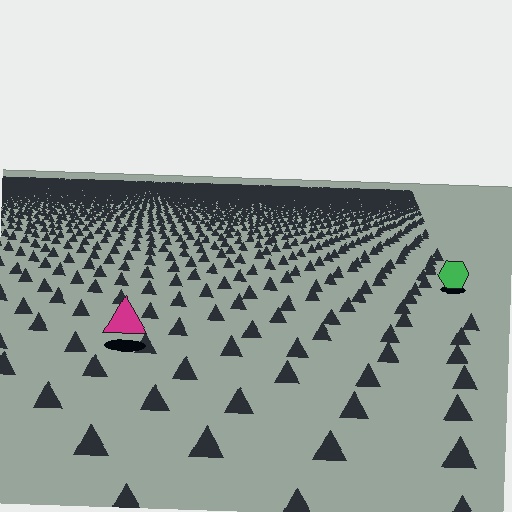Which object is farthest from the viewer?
The green hexagon is farthest from the viewer. It appears smaller and the ground texture around it is denser.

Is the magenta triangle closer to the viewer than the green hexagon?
Yes. The magenta triangle is closer — you can tell from the texture gradient: the ground texture is coarser near it.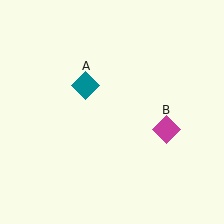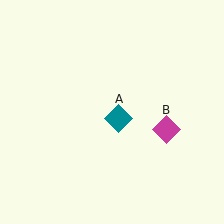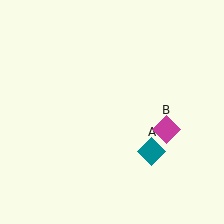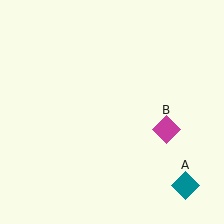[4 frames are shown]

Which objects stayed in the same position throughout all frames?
Magenta diamond (object B) remained stationary.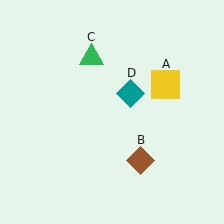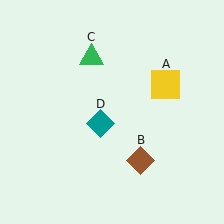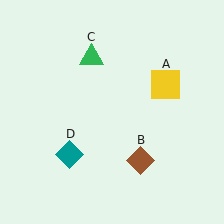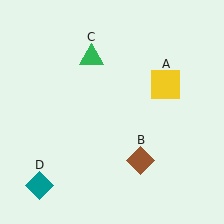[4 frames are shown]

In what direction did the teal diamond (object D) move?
The teal diamond (object D) moved down and to the left.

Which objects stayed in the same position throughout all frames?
Yellow square (object A) and brown diamond (object B) and green triangle (object C) remained stationary.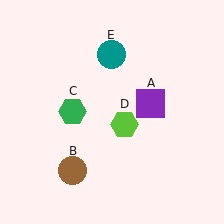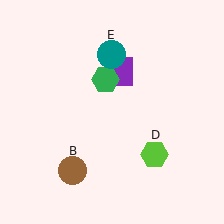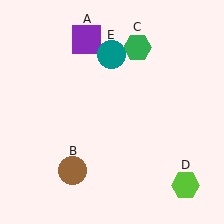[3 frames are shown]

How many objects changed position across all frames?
3 objects changed position: purple square (object A), green hexagon (object C), lime hexagon (object D).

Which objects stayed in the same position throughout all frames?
Brown circle (object B) and teal circle (object E) remained stationary.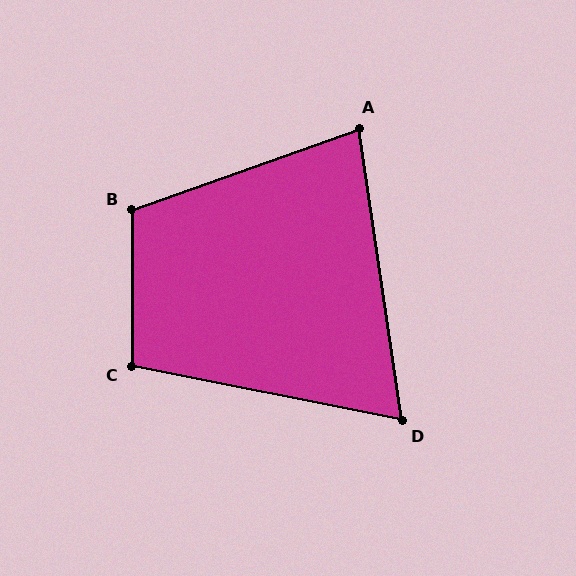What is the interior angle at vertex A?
Approximately 79 degrees (acute).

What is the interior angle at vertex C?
Approximately 101 degrees (obtuse).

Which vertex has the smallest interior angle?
D, at approximately 70 degrees.